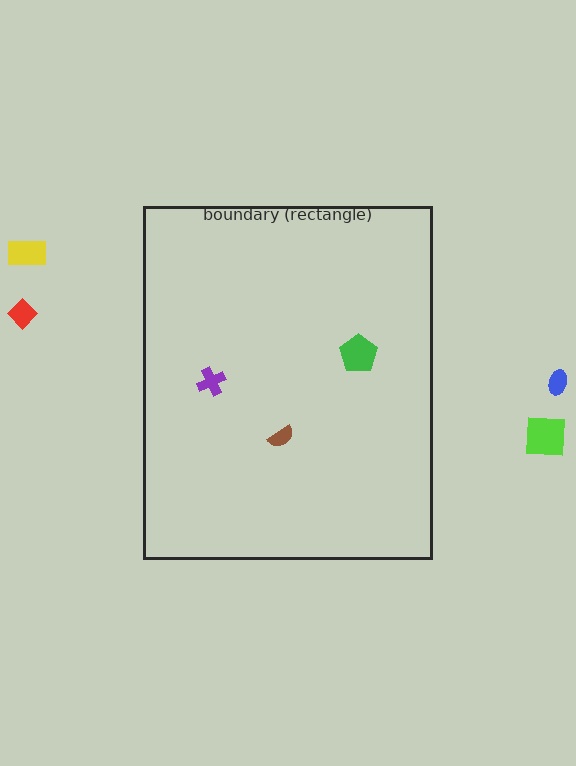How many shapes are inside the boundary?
3 inside, 4 outside.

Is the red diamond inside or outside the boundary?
Outside.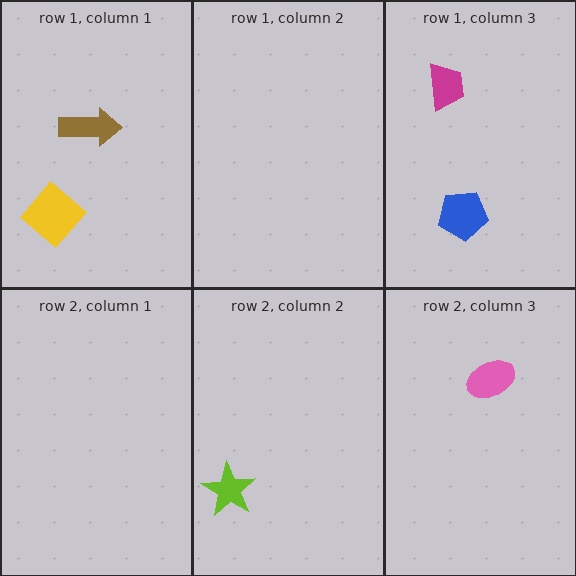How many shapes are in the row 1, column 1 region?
2.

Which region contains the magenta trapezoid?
The row 1, column 3 region.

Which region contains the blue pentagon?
The row 1, column 3 region.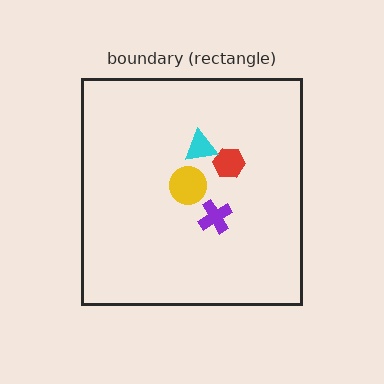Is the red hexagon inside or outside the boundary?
Inside.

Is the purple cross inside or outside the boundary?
Inside.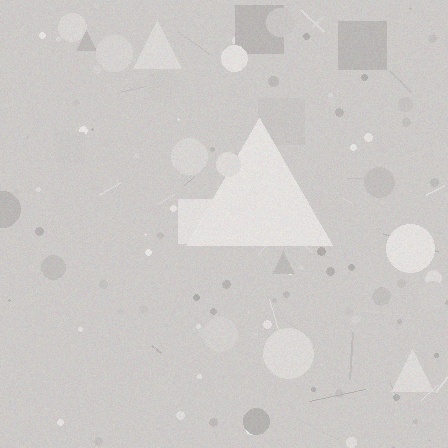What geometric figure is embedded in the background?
A triangle is embedded in the background.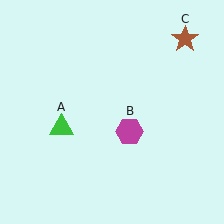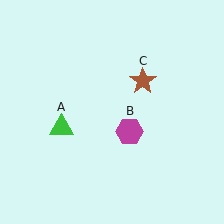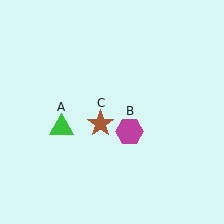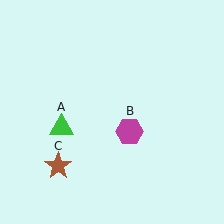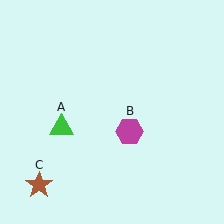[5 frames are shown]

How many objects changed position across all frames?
1 object changed position: brown star (object C).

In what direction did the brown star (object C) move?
The brown star (object C) moved down and to the left.